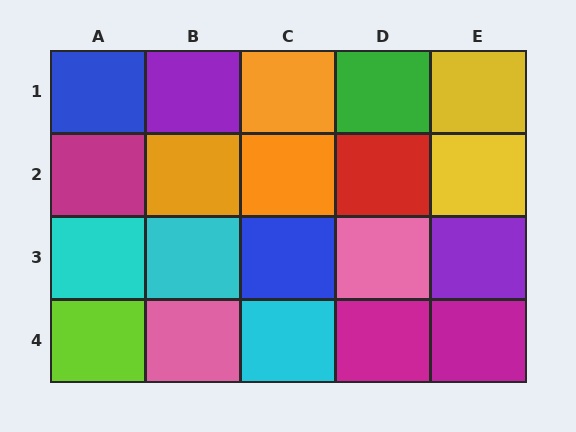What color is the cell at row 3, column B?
Cyan.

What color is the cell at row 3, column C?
Blue.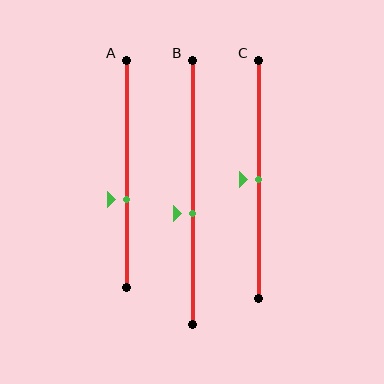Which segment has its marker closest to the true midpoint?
Segment C has its marker closest to the true midpoint.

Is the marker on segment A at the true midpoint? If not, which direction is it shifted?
No, the marker on segment A is shifted downward by about 11% of the segment length.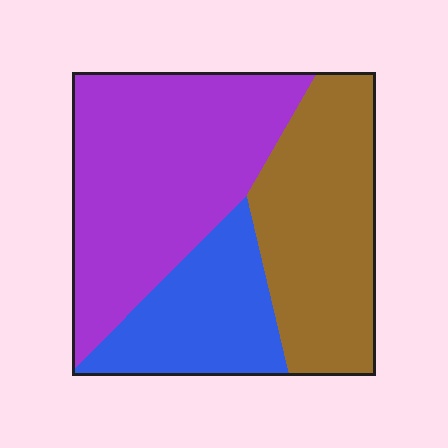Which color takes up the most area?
Purple, at roughly 45%.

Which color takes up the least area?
Blue, at roughly 20%.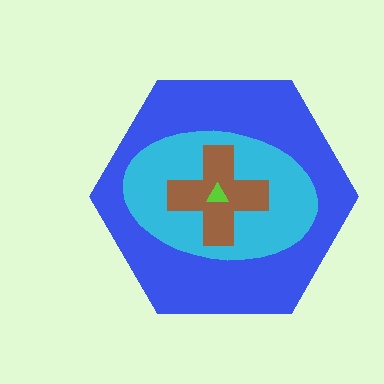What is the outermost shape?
The blue hexagon.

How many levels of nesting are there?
4.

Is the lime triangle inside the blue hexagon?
Yes.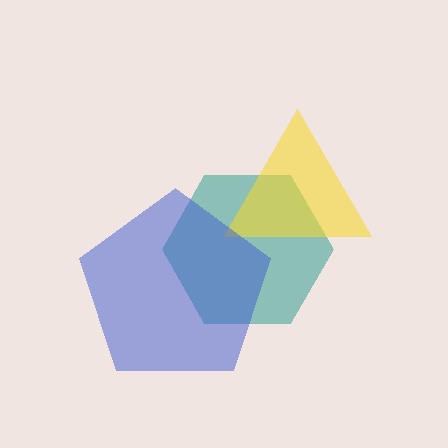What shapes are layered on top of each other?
The layered shapes are: a teal hexagon, a yellow triangle, a blue pentagon.